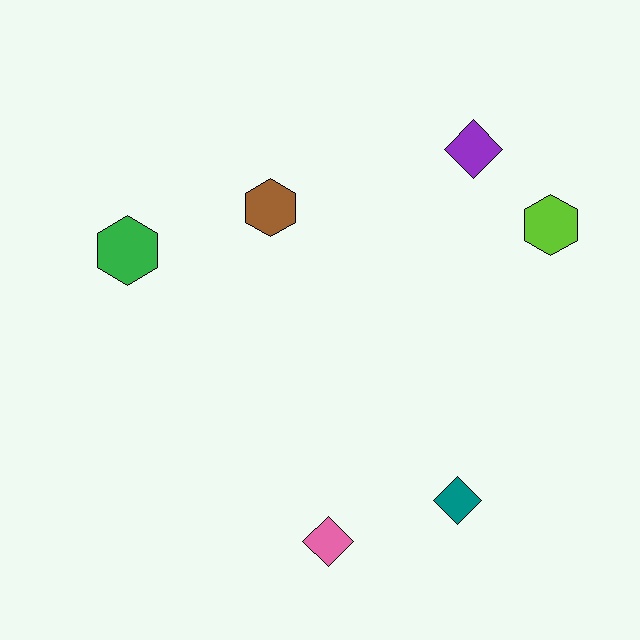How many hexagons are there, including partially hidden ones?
There are 3 hexagons.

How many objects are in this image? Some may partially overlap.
There are 6 objects.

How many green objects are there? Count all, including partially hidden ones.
There is 1 green object.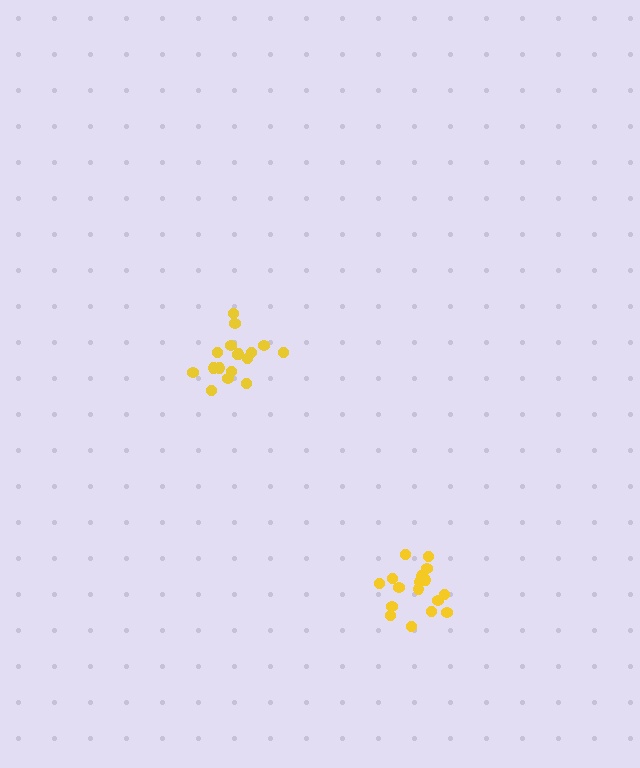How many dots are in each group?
Group 1: 18 dots, Group 2: 17 dots (35 total).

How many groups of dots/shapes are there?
There are 2 groups.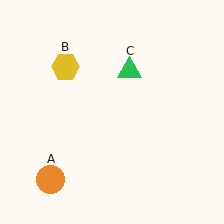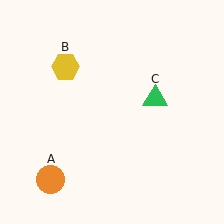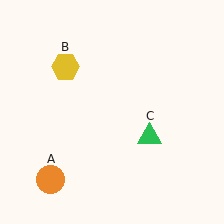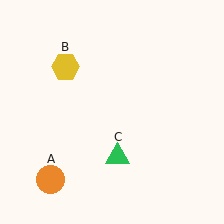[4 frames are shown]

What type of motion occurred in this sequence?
The green triangle (object C) rotated clockwise around the center of the scene.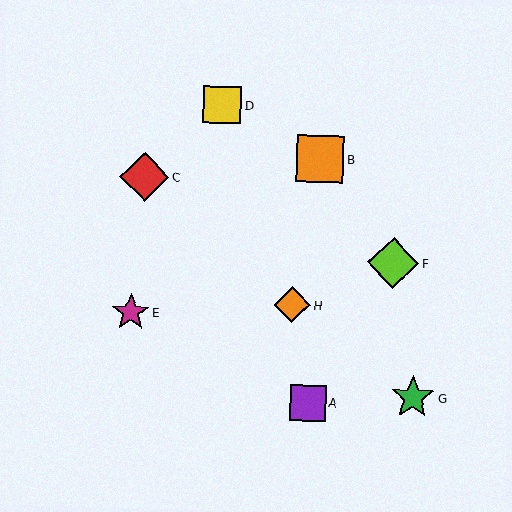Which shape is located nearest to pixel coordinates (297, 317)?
The orange diamond (labeled H) at (292, 305) is nearest to that location.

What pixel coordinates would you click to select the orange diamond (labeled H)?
Click at (292, 305) to select the orange diamond H.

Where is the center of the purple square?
The center of the purple square is at (308, 403).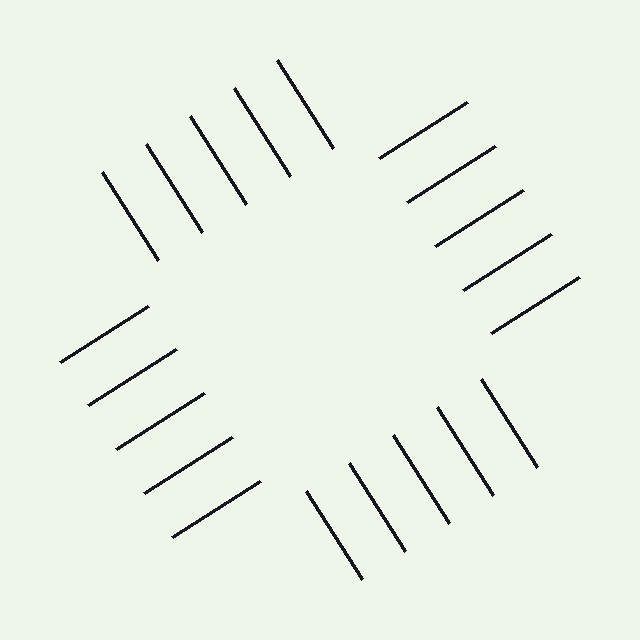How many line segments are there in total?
20 — 5 along each of the 4 edges.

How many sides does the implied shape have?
4 sides — the line-ends trace a square.